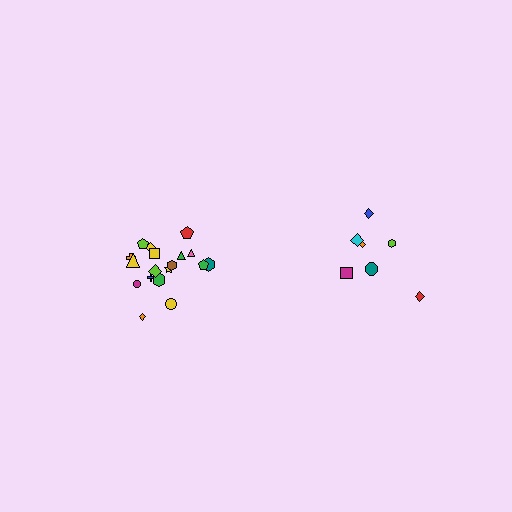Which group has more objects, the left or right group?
The left group.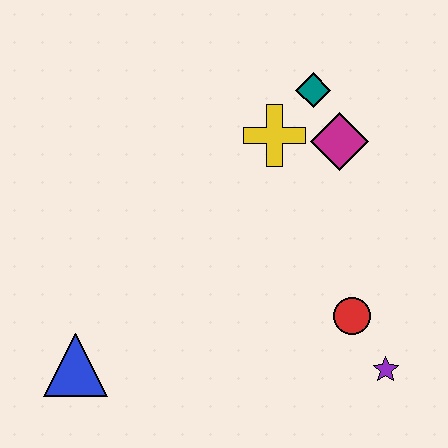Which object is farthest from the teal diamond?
The blue triangle is farthest from the teal diamond.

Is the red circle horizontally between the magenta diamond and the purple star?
Yes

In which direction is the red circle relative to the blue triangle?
The red circle is to the right of the blue triangle.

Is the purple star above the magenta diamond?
No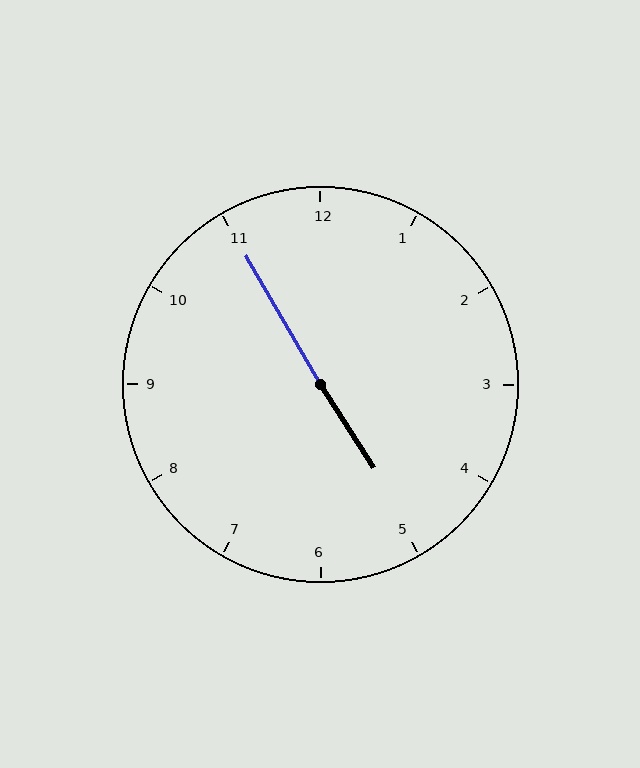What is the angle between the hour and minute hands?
Approximately 178 degrees.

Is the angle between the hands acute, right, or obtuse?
It is obtuse.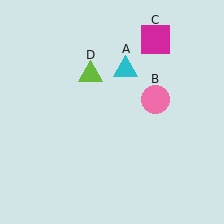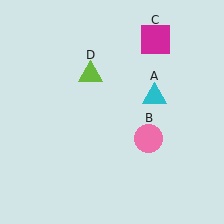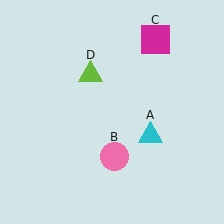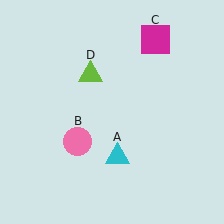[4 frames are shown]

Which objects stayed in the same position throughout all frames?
Magenta square (object C) and lime triangle (object D) remained stationary.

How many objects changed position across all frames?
2 objects changed position: cyan triangle (object A), pink circle (object B).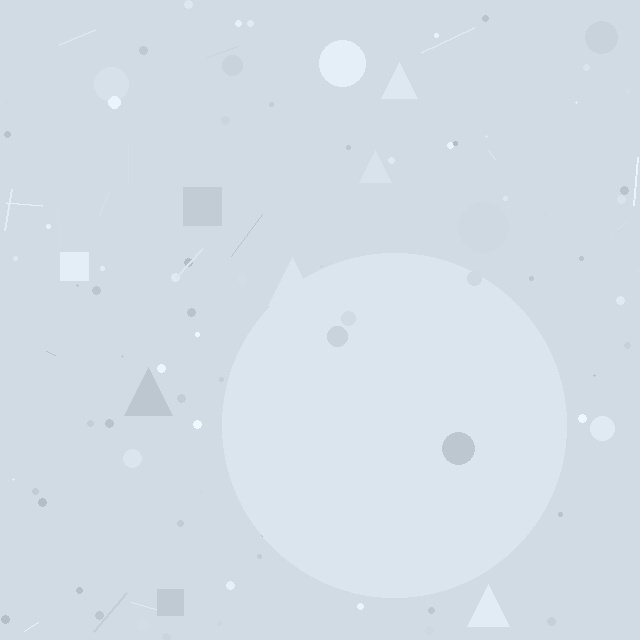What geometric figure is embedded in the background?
A circle is embedded in the background.